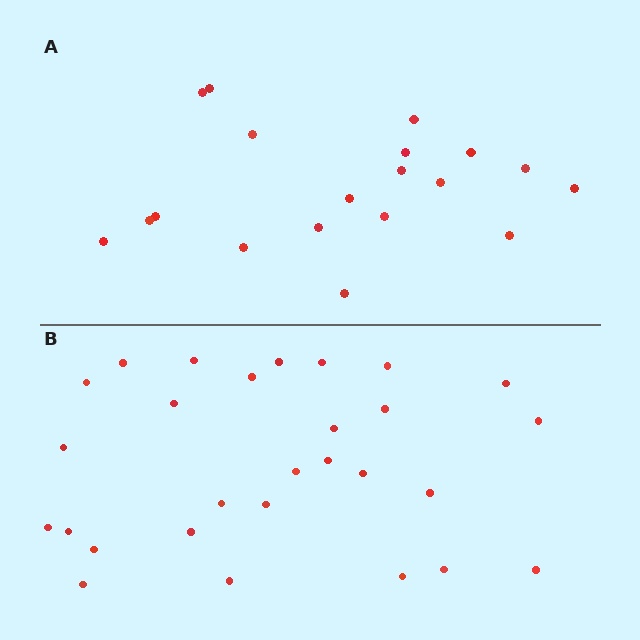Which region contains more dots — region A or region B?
Region B (the bottom region) has more dots.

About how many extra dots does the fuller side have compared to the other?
Region B has roughly 8 or so more dots than region A.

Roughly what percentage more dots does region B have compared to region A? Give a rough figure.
About 45% more.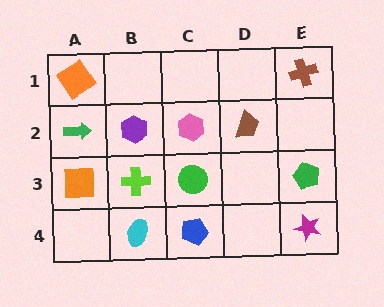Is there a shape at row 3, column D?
No, that cell is empty.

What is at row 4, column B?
A cyan ellipse.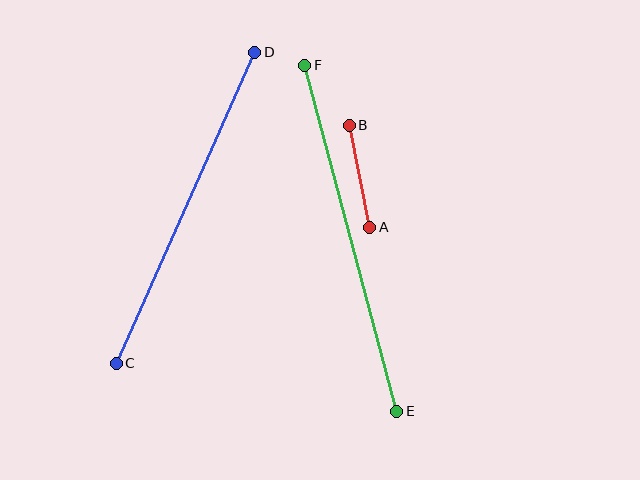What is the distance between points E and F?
The distance is approximately 358 pixels.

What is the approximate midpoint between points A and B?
The midpoint is at approximately (360, 176) pixels.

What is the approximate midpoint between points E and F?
The midpoint is at approximately (351, 238) pixels.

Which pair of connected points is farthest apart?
Points E and F are farthest apart.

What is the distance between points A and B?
The distance is approximately 104 pixels.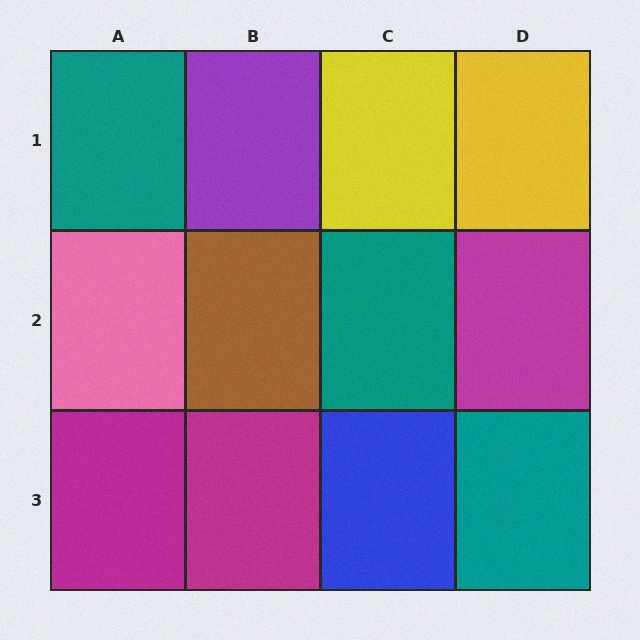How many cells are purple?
1 cell is purple.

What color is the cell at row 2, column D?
Magenta.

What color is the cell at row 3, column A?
Magenta.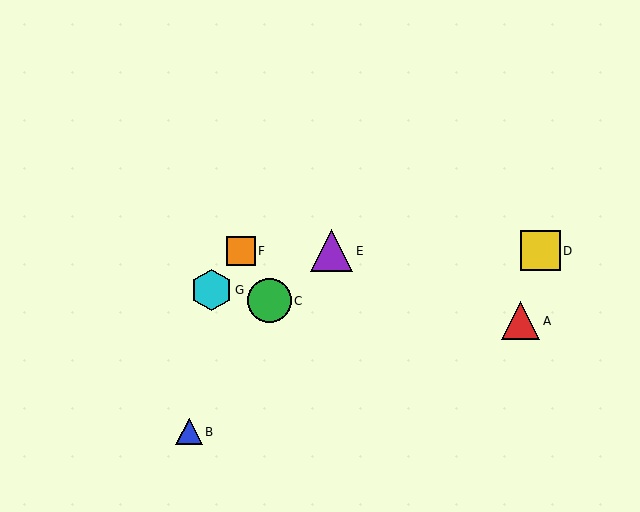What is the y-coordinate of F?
Object F is at y≈251.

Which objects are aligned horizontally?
Objects D, E, F are aligned horizontally.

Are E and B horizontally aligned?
No, E is at y≈251 and B is at y≈432.